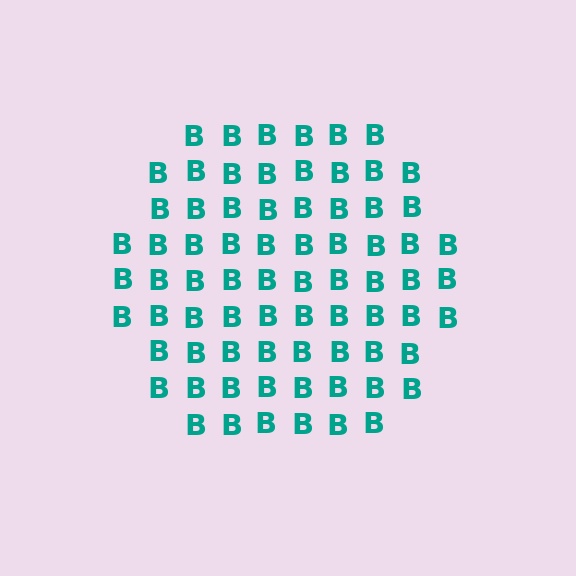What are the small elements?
The small elements are letter B's.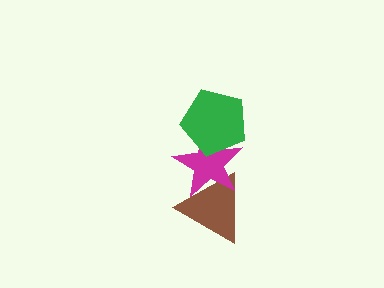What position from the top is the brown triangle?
The brown triangle is 3rd from the top.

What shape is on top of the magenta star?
The green pentagon is on top of the magenta star.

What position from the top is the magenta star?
The magenta star is 2nd from the top.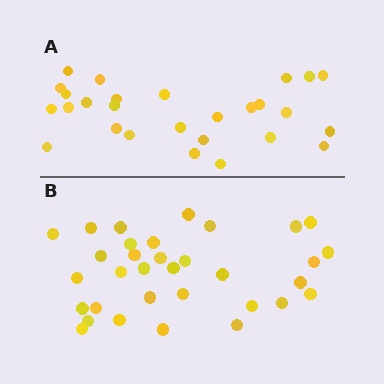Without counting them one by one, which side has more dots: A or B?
Region B (the bottom region) has more dots.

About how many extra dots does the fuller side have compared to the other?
Region B has about 6 more dots than region A.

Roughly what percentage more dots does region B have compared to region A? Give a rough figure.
About 20% more.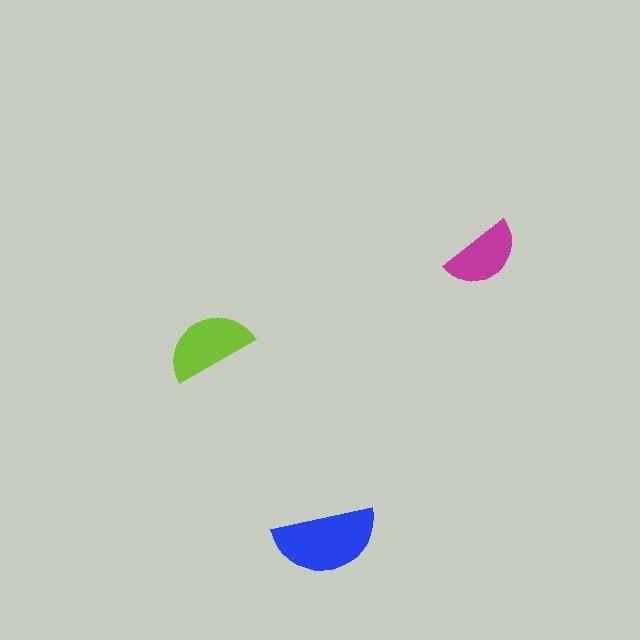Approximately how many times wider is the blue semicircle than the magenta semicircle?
About 1.5 times wider.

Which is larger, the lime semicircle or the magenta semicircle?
The lime one.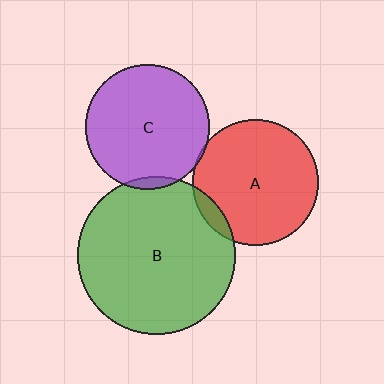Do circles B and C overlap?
Yes.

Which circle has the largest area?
Circle B (green).